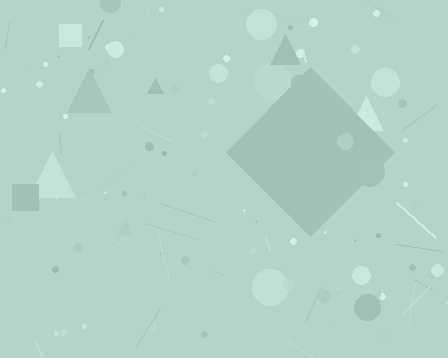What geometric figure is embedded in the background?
A diamond is embedded in the background.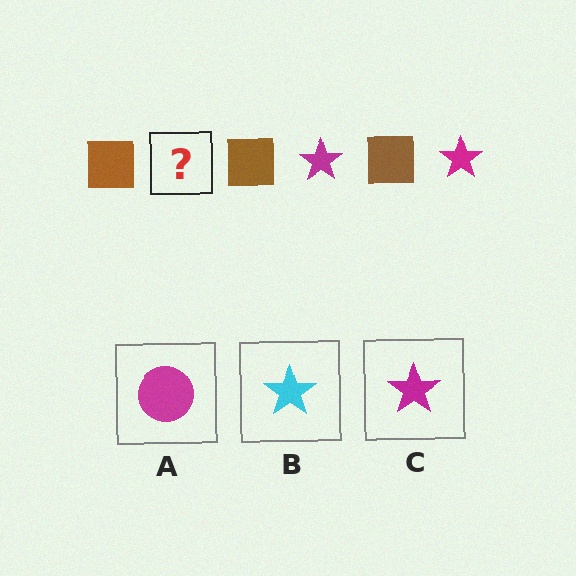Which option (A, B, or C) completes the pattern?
C.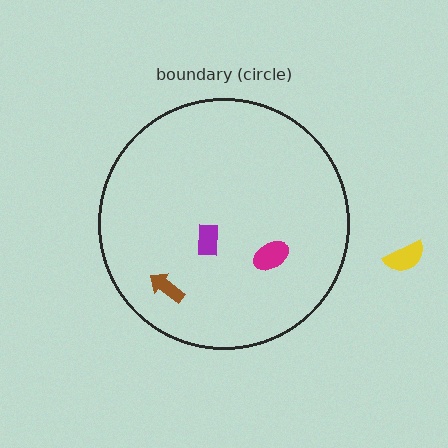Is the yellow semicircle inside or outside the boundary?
Outside.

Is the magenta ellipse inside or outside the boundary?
Inside.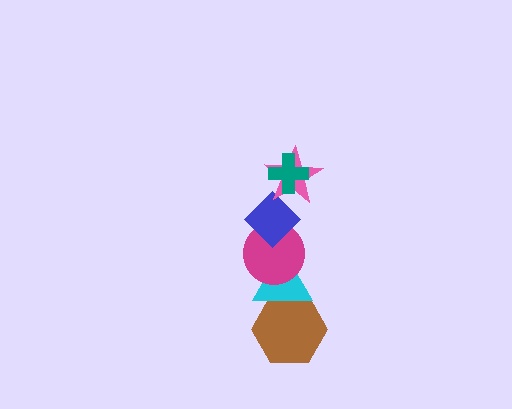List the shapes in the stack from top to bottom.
From top to bottom: the teal cross, the pink star, the blue diamond, the magenta circle, the cyan triangle, the brown hexagon.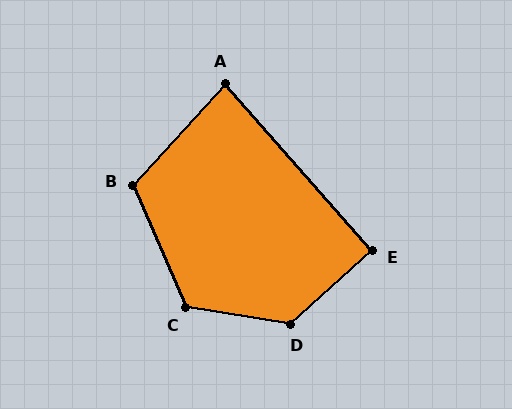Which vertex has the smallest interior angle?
A, at approximately 84 degrees.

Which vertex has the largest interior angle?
D, at approximately 129 degrees.